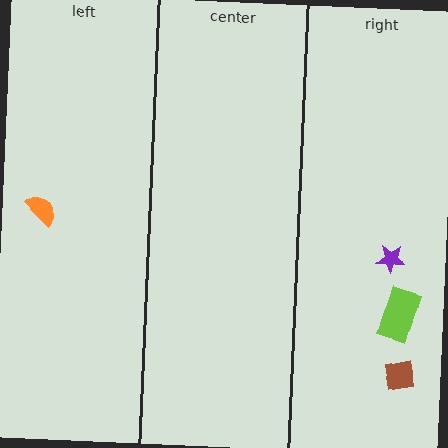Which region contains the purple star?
The right region.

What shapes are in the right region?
The lime rectangle, the brown square, the purple star.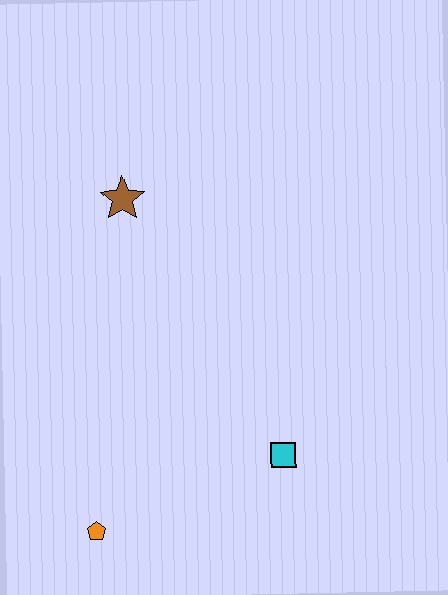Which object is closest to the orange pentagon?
The cyan square is closest to the orange pentagon.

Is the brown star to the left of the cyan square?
Yes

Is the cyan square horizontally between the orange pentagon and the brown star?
No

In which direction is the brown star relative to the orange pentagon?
The brown star is above the orange pentagon.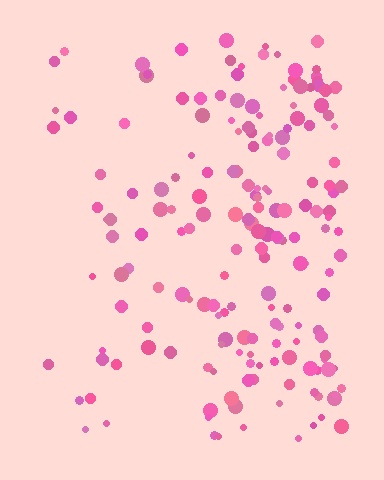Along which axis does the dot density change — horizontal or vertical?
Horizontal.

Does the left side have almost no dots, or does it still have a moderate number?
Still a moderate number, just noticeably fewer than the right.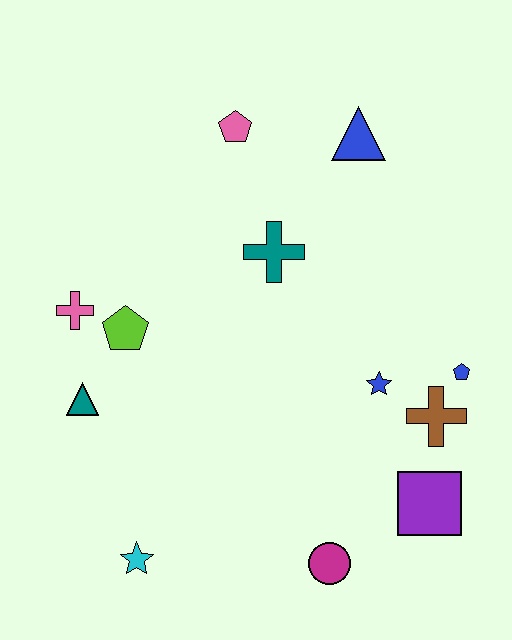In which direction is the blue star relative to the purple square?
The blue star is above the purple square.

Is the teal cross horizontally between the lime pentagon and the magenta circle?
Yes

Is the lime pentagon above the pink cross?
No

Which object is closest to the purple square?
The brown cross is closest to the purple square.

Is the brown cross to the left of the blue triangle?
No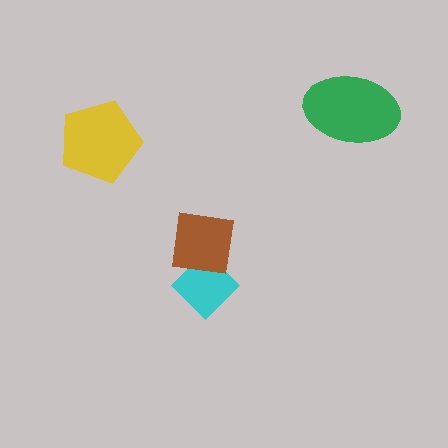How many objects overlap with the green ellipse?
0 objects overlap with the green ellipse.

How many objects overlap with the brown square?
1 object overlaps with the brown square.